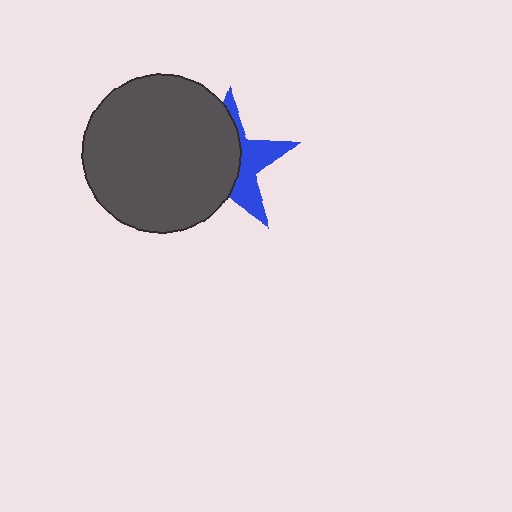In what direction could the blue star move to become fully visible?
The blue star could move right. That would shift it out from behind the dark gray circle entirely.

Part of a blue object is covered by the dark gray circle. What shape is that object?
It is a star.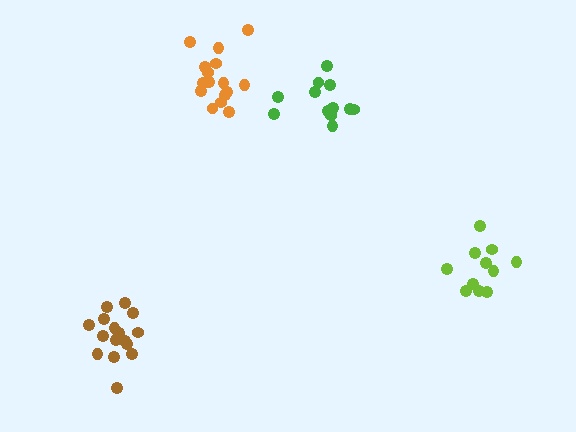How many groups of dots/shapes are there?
There are 4 groups.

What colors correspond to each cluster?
The clusters are colored: orange, green, lime, brown.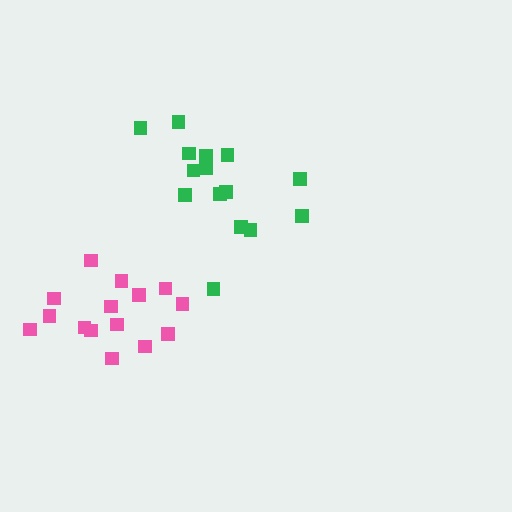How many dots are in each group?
Group 1: 15 dots, Group 2: 15 dots (30 total).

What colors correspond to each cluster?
The clusters are colored: green, pink.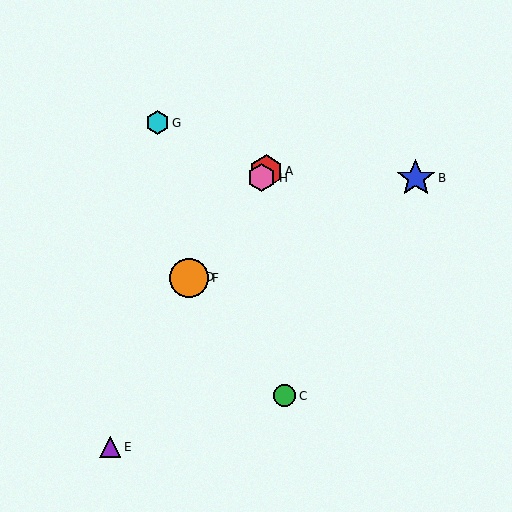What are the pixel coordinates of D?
Object D is at (190, 277).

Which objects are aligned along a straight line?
Objects A, D, F, H are aligned along a straight line.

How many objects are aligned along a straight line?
4 objects (A, D, F, H) are aligned along a straight line.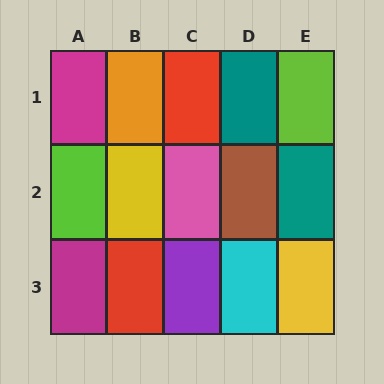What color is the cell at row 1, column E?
Lime.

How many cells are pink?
1 cell is pink.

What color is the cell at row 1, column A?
Magenta.